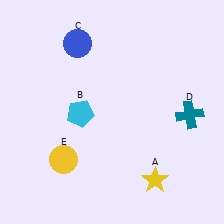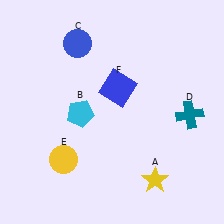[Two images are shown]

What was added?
A blue square (F) was added in Image 2.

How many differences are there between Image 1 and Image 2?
There is 1 difference between the two images.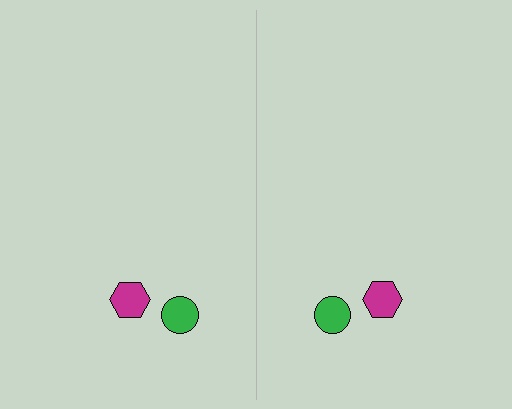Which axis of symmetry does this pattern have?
The pattern has a vertical axis of symmetry running through the center of the image.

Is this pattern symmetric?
Yes, this pattern has bilateral (reflection) symmetry.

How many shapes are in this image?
There are 4 shapes in this image.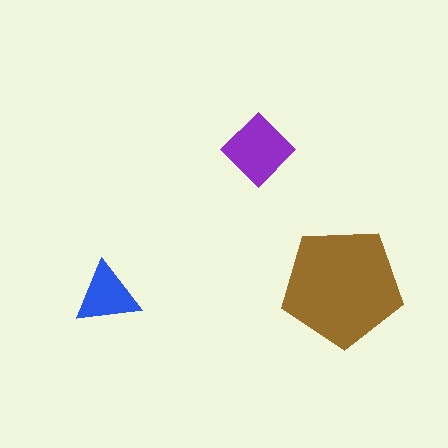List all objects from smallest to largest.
The blue triangle, the purple diamond, the brown pentagon.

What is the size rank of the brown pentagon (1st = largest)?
1st.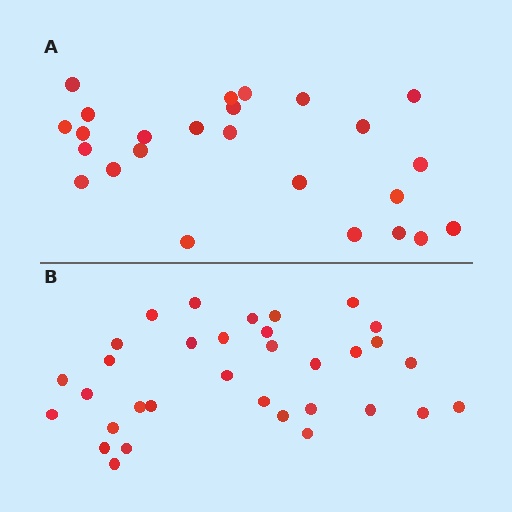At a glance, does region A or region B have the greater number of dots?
Region B (the bottom region) has more dots.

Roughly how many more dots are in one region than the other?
Region B has roughly 8 or so more dots than region A.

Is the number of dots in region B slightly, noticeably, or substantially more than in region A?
Region B has noticeably more, but not dramatically so. The ratio is roughly 1.3 to 1.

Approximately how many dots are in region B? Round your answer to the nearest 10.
About 30 dots. (The exact count is 33, which rounds to 30.)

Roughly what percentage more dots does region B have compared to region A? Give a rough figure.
About 30% more.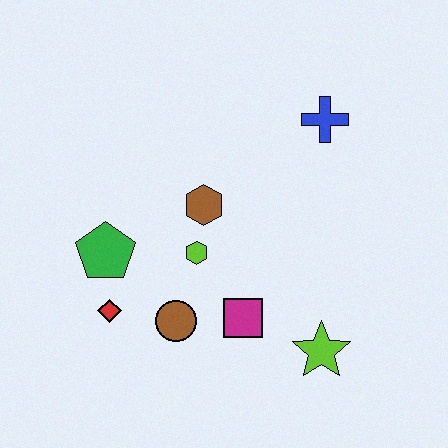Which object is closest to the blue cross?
The brown hexagon is closest to the blue cross.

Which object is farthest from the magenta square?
The blue cross is farthest from the magenta square.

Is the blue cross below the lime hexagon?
No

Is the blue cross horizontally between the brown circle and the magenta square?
No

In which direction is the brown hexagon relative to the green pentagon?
The brown hexagon is to the right of the green pentagon.